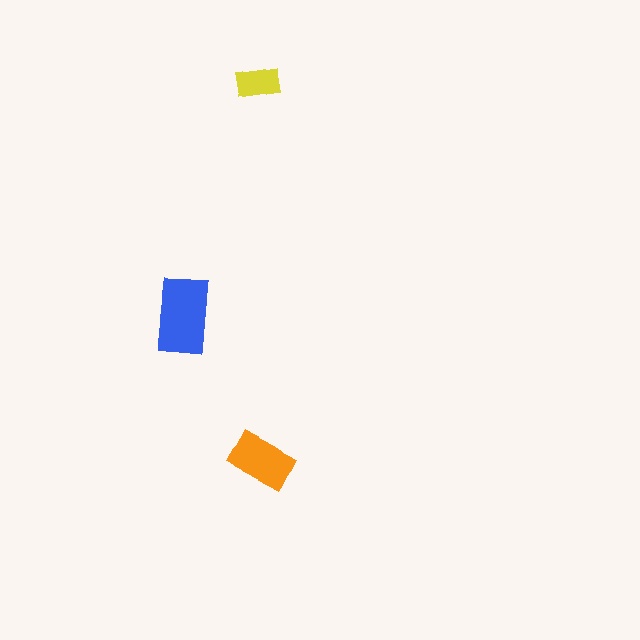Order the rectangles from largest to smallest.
the blue one, the orange one, the yellow one.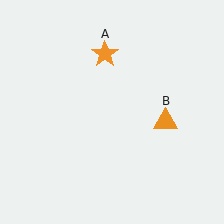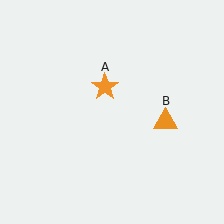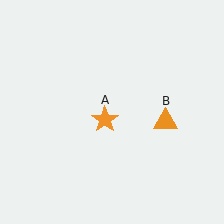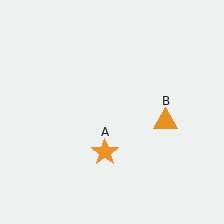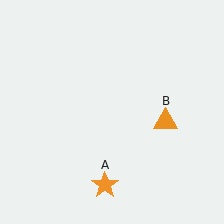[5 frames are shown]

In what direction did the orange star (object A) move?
The orange star (object A) moved down.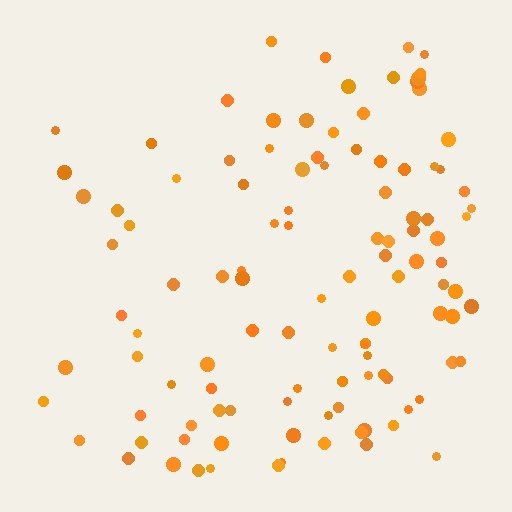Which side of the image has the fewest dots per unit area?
The left.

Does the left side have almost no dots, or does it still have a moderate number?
Still a moderate number, just noticeably fewer than the right.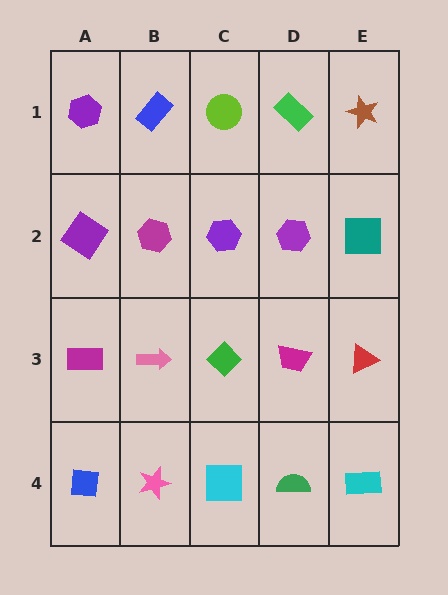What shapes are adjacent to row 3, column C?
A purple hexagon (row 2, column C), a cyan square (row 4, column C), a pink arrow (row 3, column B), a magenta trapezoid (row 3, column D).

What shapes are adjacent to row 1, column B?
A magenta hexagon (row 2, column B), a purple hexagon (row 1, column A), a lime circle (row 1, column C).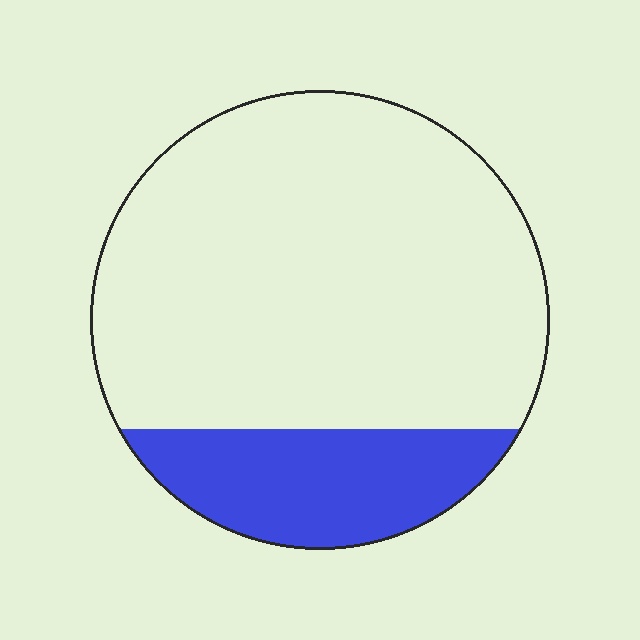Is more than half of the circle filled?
No.